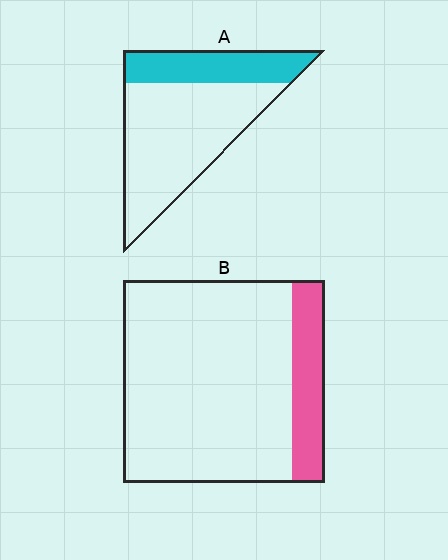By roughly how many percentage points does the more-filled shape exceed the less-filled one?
By roughly 15 percentage points (A over B).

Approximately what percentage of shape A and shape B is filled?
A is approximately 30% and B is approximately 15%.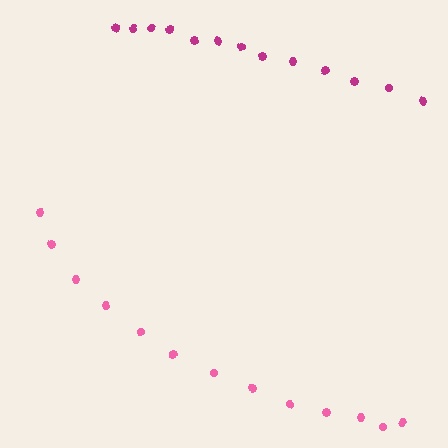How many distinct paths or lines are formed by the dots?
There are 2 distinct paths.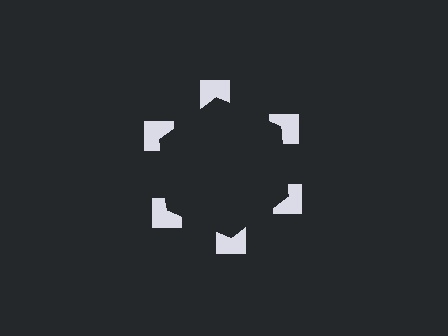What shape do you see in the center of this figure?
An illusory hexagon — its edges are inferred from the aligned wedge cuts in the notched squares, not physically drawn.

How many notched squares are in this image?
There are 6 — one at each vertex of the illusory hexagon.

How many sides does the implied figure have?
6 sides.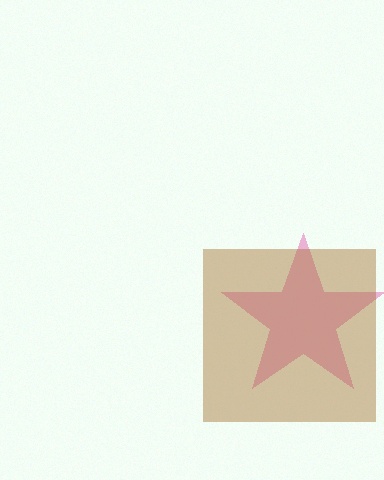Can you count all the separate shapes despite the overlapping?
Yes, there are 2 separate shapes.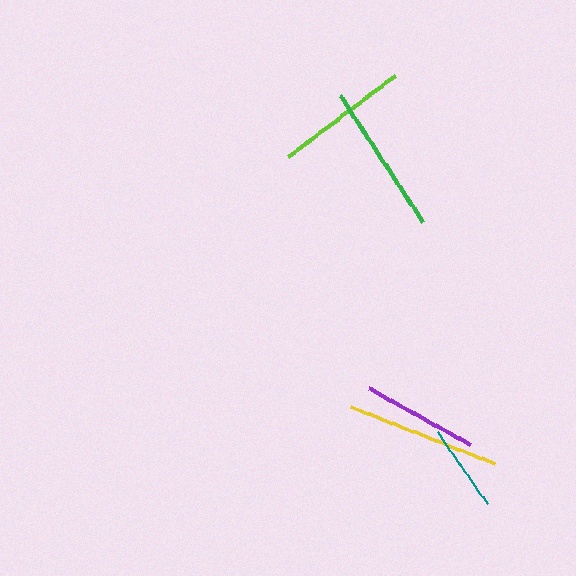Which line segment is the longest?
The yellow line is the longest at approximately 155 pixels.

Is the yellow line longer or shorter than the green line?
The yellow line is longer than the green line.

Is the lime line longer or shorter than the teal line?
The lime line is longer than the teal line.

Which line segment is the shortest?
The teal line is the shortest at approximately 88 pixels.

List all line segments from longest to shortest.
From longest to shortest: yellow, green, lime, purple, teal.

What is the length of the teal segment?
The teal segment is approximately 88 pixels long.